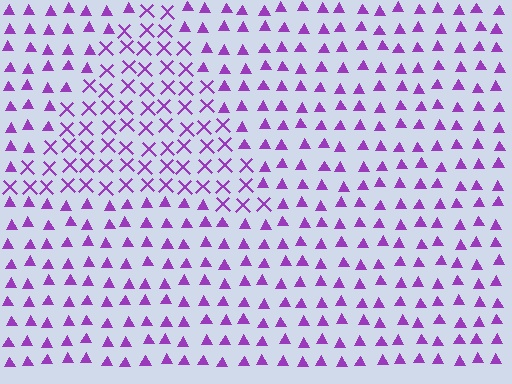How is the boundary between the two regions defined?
The boundary is defined by a change in element shape: X marks inside vs. triangles outside. All elements share the same color and spacing.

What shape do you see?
I see a triangle.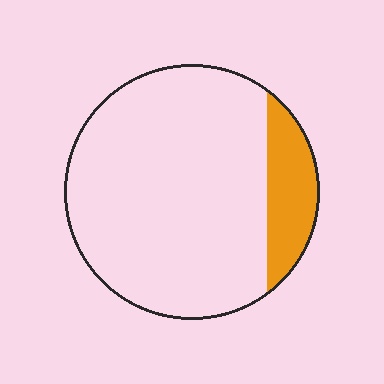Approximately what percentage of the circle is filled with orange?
Approximately 15%.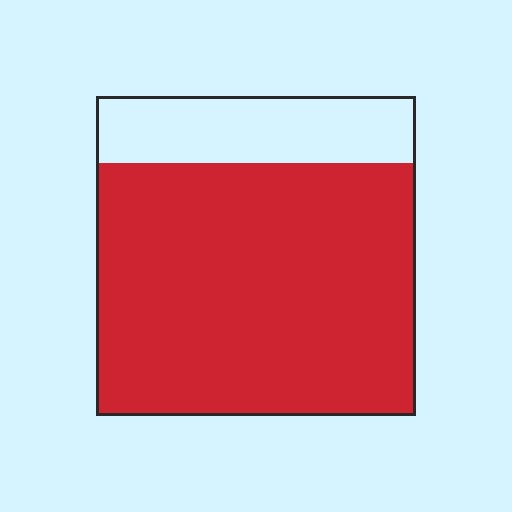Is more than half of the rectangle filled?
Yes.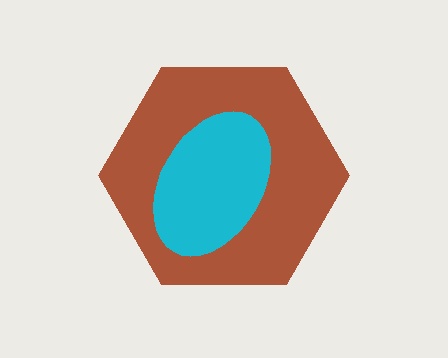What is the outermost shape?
The brown hexagon.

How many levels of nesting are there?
2.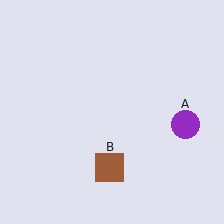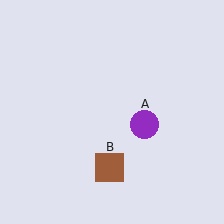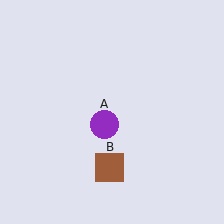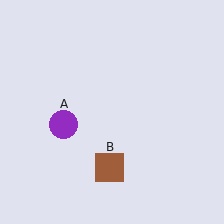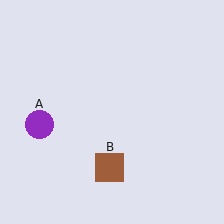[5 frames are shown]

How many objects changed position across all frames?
1 object changed position: purple circle (object A).